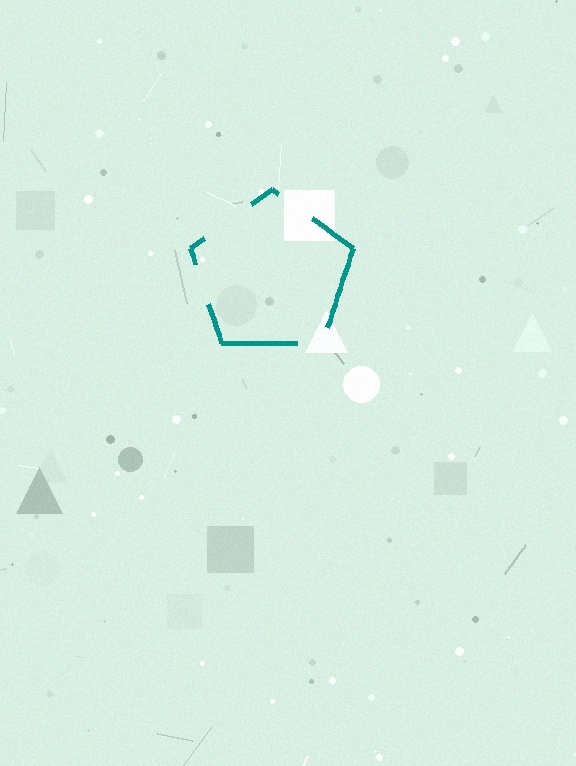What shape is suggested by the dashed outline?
The dashed outline suggests a pentagon.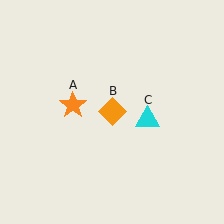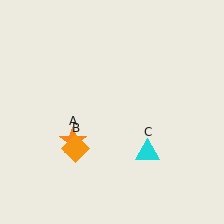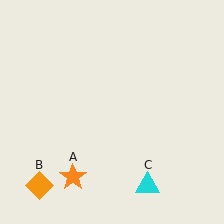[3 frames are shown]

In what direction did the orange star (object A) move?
The orange star (object A) moved down.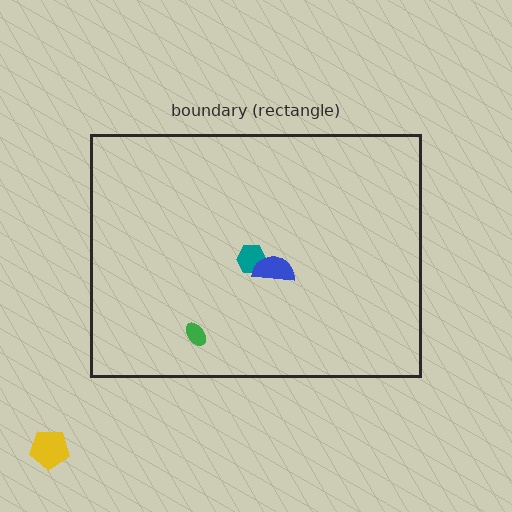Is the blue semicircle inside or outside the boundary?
Inside.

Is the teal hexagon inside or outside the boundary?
Inside.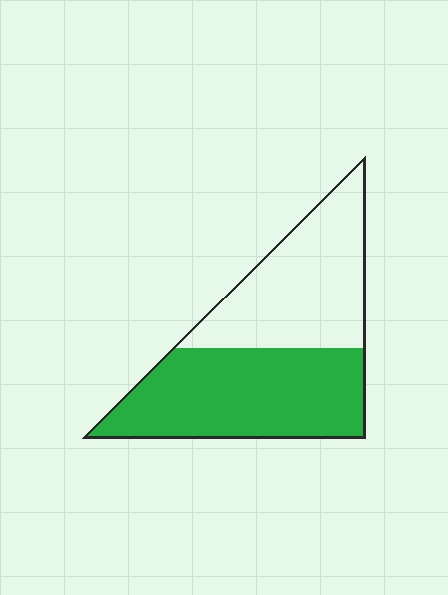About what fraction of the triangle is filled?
About one half (1/2).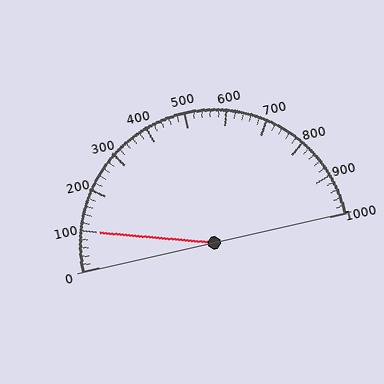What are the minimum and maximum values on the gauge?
The gauge ranges from 0 to 1000.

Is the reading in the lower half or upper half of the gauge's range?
The reading is in the lower half of the range (0 to 1000).